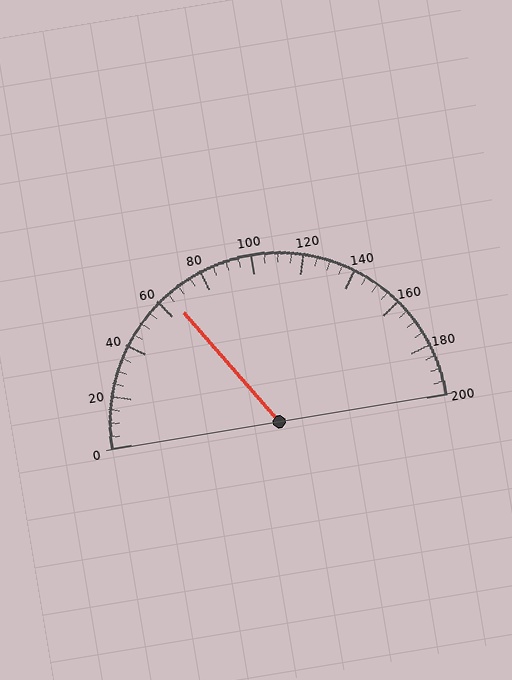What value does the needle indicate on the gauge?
The needle indicates approximately 65.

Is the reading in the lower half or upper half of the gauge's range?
The reading is in the lower half of the range (0 to 200).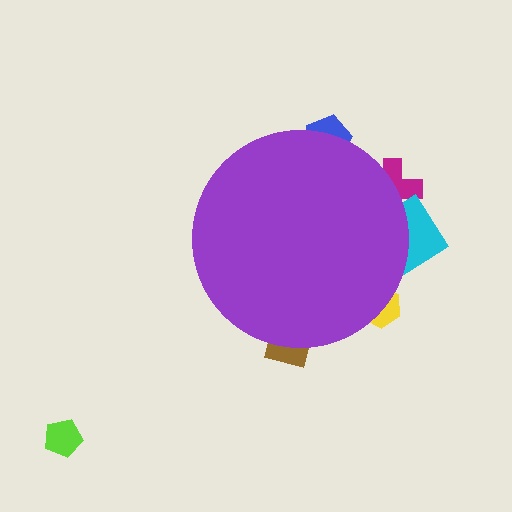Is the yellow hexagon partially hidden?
Yes, the yellow hexagon is partially hidden behind the purple circle.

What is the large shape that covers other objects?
A purple circle.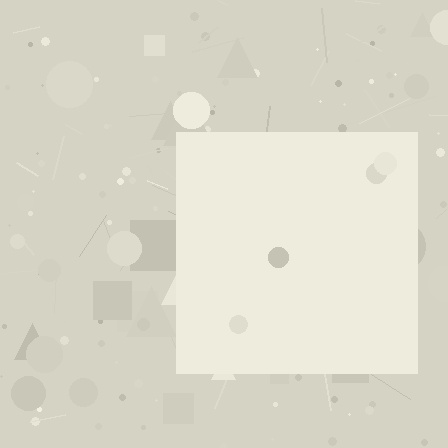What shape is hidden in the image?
A square is hidden in the image.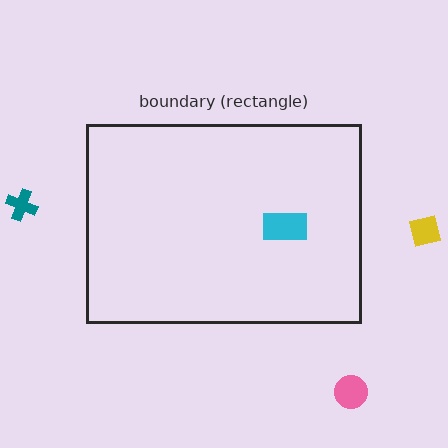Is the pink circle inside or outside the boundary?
Outside.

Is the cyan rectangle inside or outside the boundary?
Inside.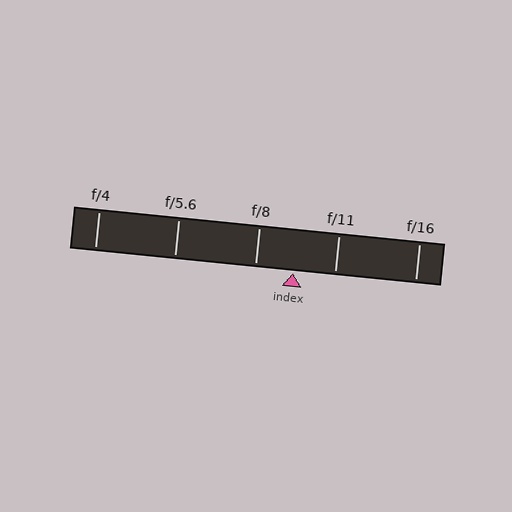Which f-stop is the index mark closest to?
The index mark is closest to f/8.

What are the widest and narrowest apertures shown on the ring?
The widest aperture shown is f/4 and the narrowest is f/16.